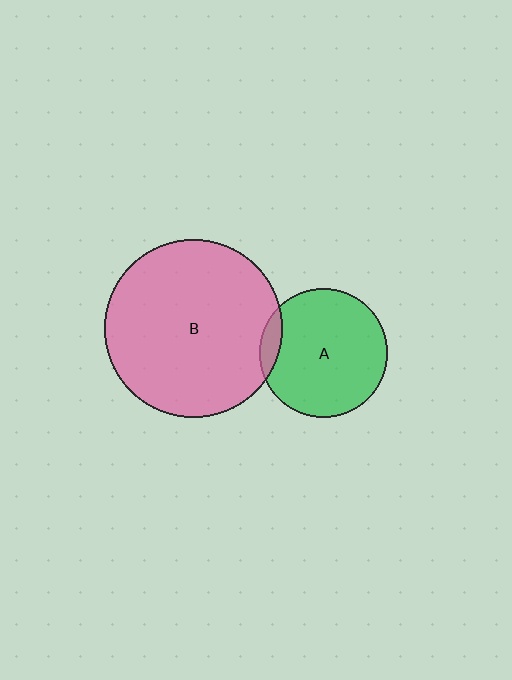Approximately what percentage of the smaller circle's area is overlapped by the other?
Approximately 10%.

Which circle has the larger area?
Circle B (pink).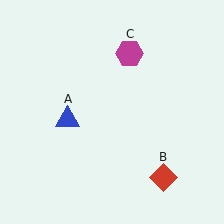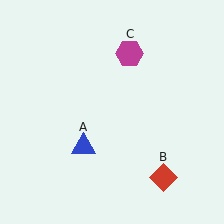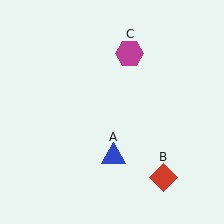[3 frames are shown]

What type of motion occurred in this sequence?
The blue triangle (object A) rotated counterclockwise around the center of the scene.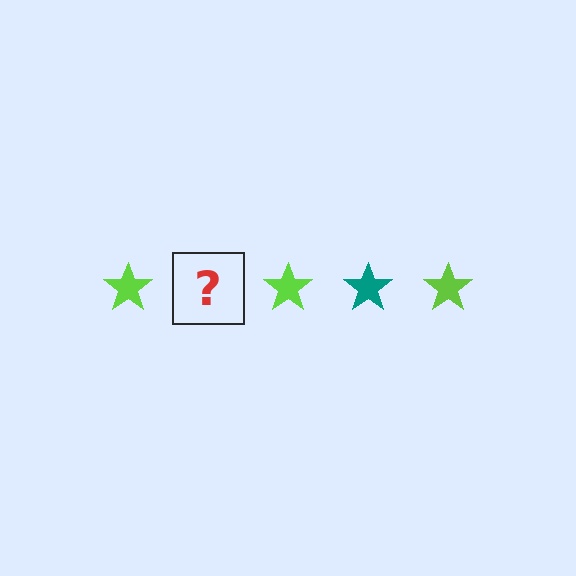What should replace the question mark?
The question mark should be replaced with a teal star.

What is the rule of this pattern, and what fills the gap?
The rule is that the pattern cycles through lime, teal stars. The gap should be filled with a teal star.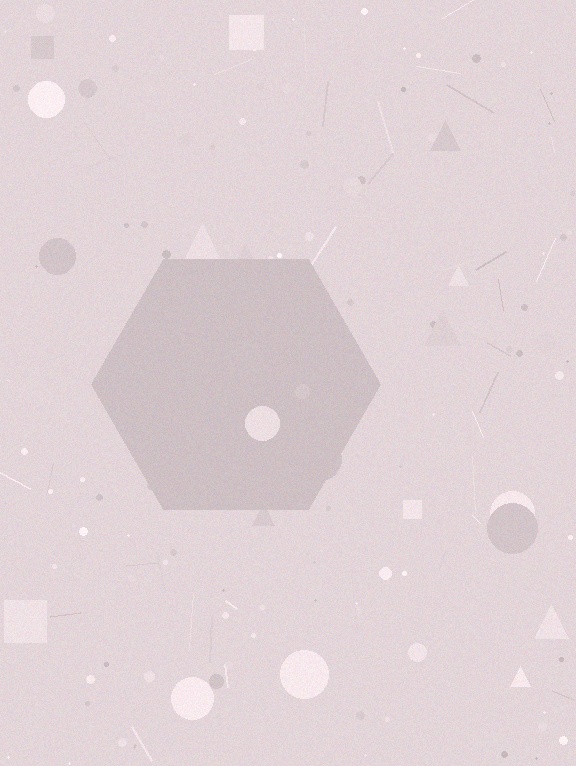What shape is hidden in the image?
A hexagon is hidden in the image.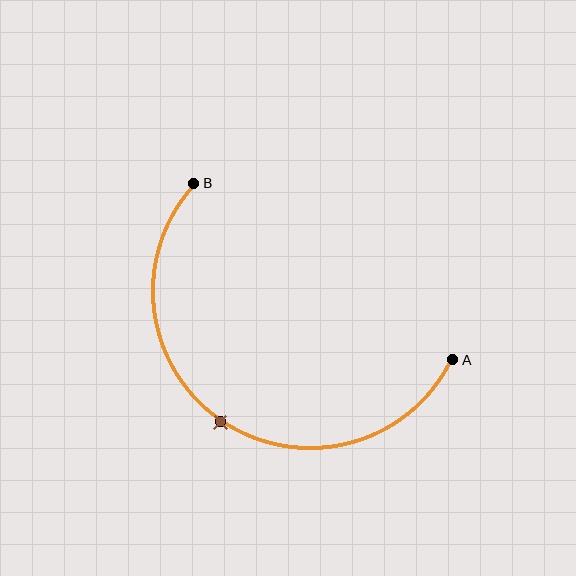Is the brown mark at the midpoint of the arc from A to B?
Yes. The brown mark lies on the arc at equal arc-length from both A and B — it is the arc midpoint.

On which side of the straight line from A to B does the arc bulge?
The arc bulges below and to the left of the straight line connecting A and B.